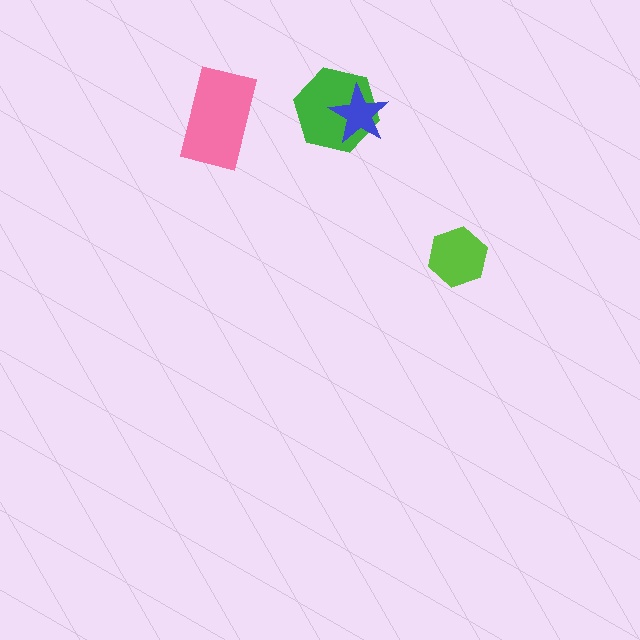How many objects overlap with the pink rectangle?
0 objects overlap with the pink rectangle.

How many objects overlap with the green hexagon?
1 object overlaps with the green hexagon.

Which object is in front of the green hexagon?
The blue star is in front of the green hexagon.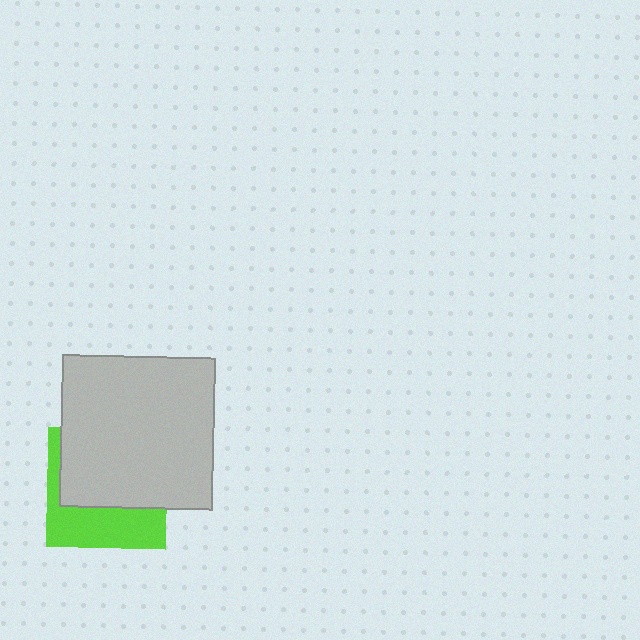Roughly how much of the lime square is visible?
A small part of it is visible (roughly 40%).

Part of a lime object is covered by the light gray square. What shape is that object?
It is a square.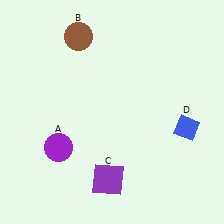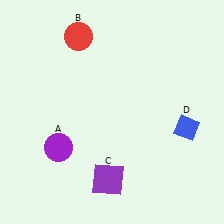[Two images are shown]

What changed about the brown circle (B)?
In Image 1, B is brown. In Image 2, it changed to red.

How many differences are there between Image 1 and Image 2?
There is 1 difference between the two images.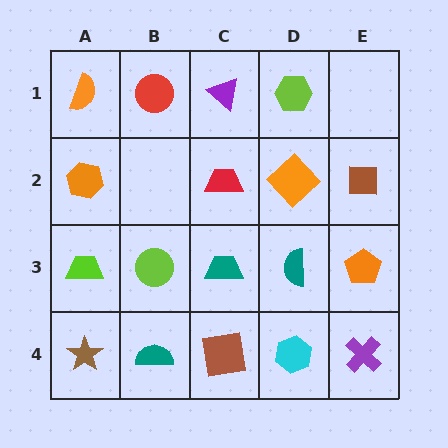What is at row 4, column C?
A brown square.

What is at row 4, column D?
A cyan hexagon.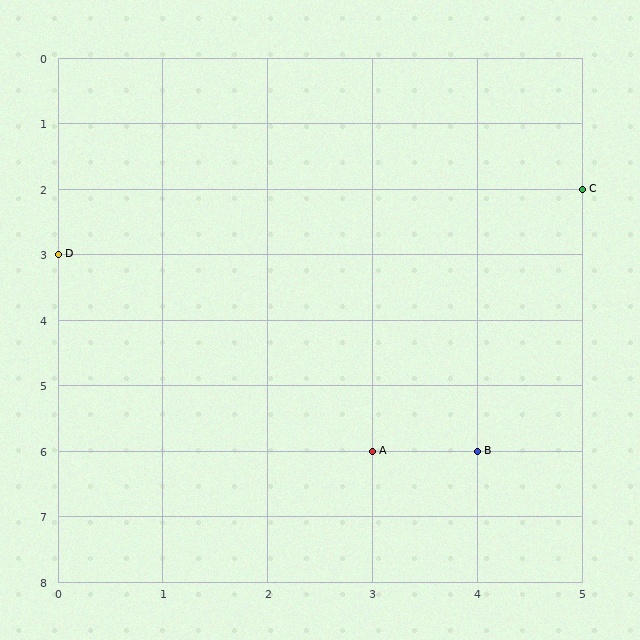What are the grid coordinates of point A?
Point A is at grid coordinates (3, 6).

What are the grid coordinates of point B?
Point B is at grid coordinates (4, 6).